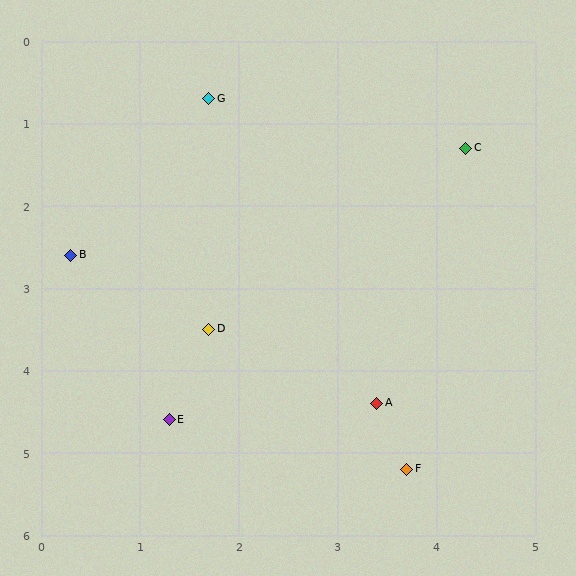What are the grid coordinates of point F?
Point F is at approximately (3.7, 5.2).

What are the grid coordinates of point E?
Point E is at approximately (1.3, 4.6).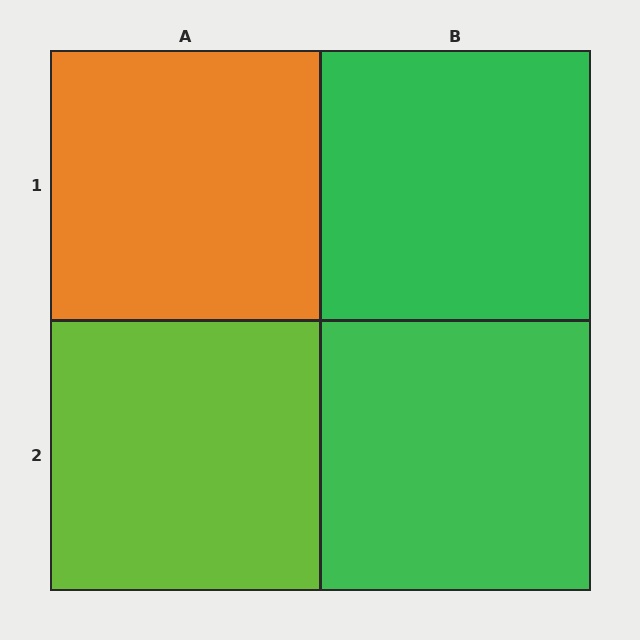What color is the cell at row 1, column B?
Green.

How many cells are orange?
1 cell is orange.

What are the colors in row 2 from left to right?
Lime, green.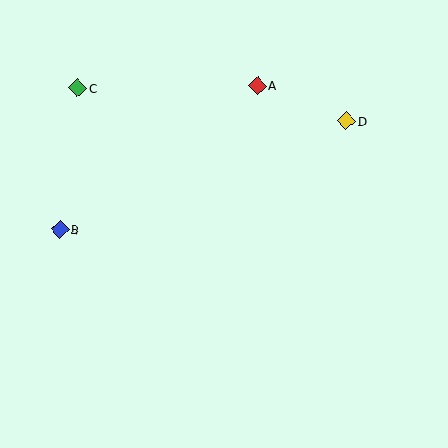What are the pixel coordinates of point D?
Point D is at (346, 121).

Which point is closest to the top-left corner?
Point C is closest to the top-left corner.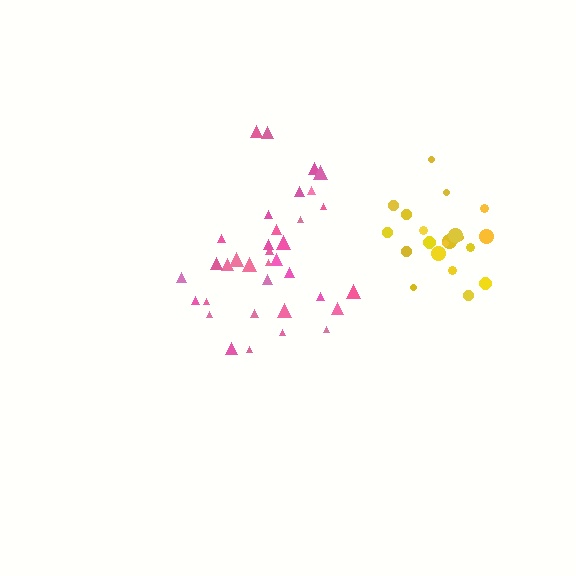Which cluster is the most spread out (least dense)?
Pink.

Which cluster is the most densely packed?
Yellow.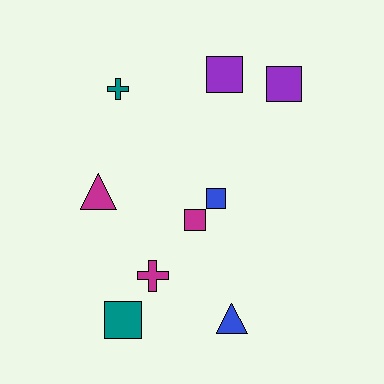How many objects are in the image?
There are 9 objects.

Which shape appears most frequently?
Square, with 5 objects.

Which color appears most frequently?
Magenta, with 3 objects.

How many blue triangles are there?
There is 1 blue triangle.